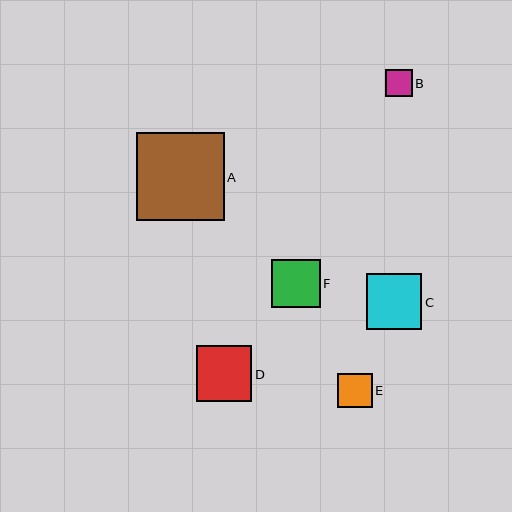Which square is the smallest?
Square B is the smallest with a size of approximately 27 pixels.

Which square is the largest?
Square A is the largest with a size of approximately 88 pixels.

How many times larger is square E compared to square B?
Square E is approximately 1.3 times the size of square B.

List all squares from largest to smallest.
From largest to smallest: A, C, D, F, E, B.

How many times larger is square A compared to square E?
Square A is approximately 2.5 times the size of square E.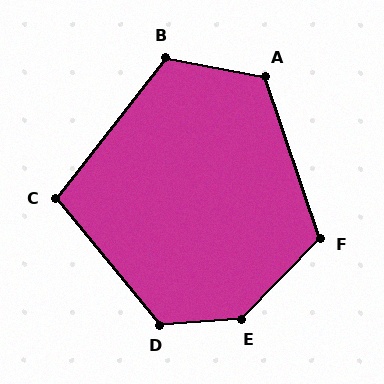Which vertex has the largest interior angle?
E, at approximately 138 degrees.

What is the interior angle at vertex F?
Approximately 117 degrees (obtuse).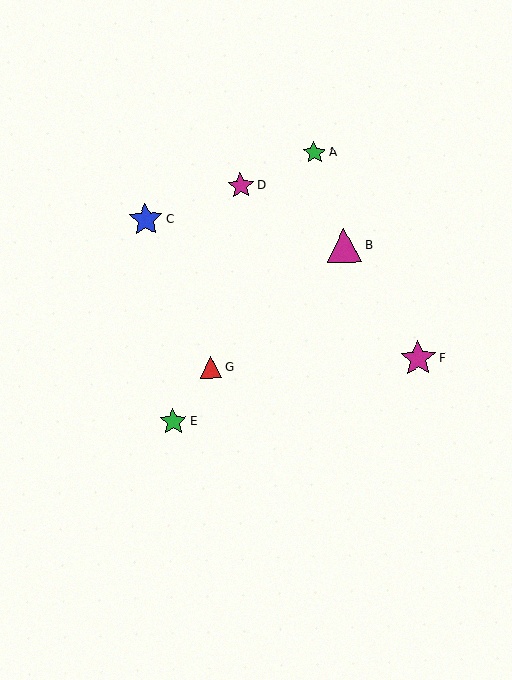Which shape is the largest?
The magenta star (labeled F) is the largest.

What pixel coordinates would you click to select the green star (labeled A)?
Click at (314, 152) to select the green star A.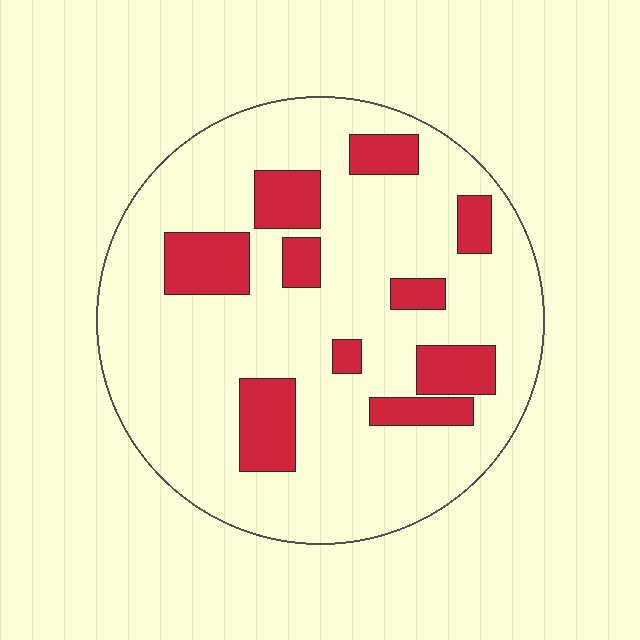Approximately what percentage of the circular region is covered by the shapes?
Approximately 20%.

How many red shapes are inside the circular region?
10.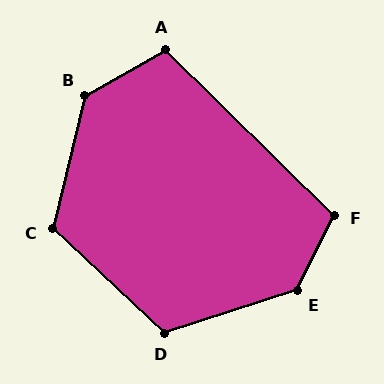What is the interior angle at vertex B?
Approximately 133 degrees (obtuse).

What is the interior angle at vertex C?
Approximately 119 degrees (obtuse).